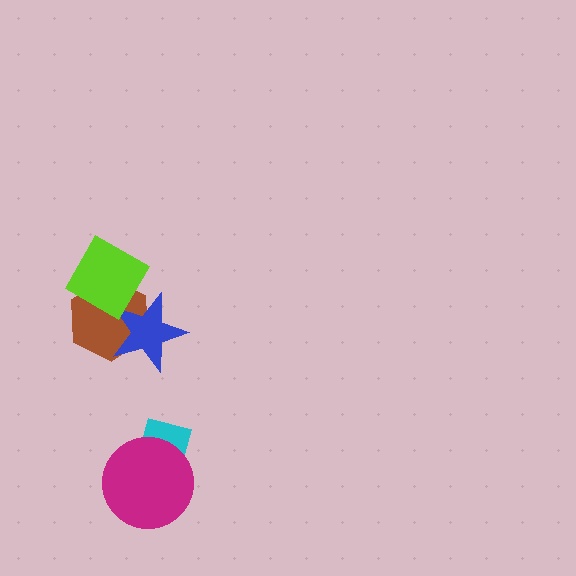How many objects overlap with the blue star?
2 objects overlap with the blue star.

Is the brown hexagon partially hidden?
Yes, it is partially covered by another shape.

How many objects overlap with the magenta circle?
1 object overlaps with the magenta circle.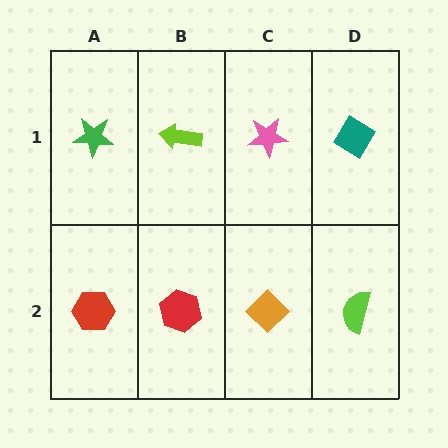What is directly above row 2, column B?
A lime arrow.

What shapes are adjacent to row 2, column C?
A pink star (row 1, column C), a red hexagon (row 2, column B), a lime semicircle (row 2, column D).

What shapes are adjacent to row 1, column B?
A red hexagon (row 2, column B), a green star (row 1, column A), a pink star (row 1, column C).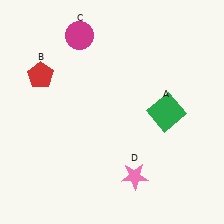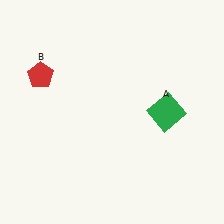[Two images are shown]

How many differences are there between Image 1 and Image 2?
There are 2 differences between the two images.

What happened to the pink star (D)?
The pink star (D) was removed in Image 2. It was in the bottom-right area of Image 1.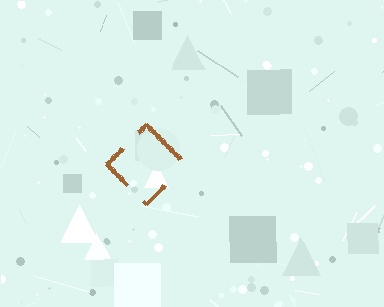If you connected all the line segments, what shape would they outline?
They would outline a diamond.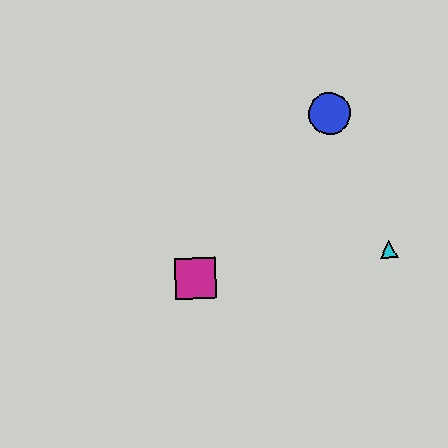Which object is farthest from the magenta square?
The blue circle is farthest from the magenta square.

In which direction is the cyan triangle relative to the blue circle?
The cyan triangle is below the blue circle.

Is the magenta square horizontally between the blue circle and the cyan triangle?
No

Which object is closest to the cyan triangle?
The blue circle is closest to the cyan triangle.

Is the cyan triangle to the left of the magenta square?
No